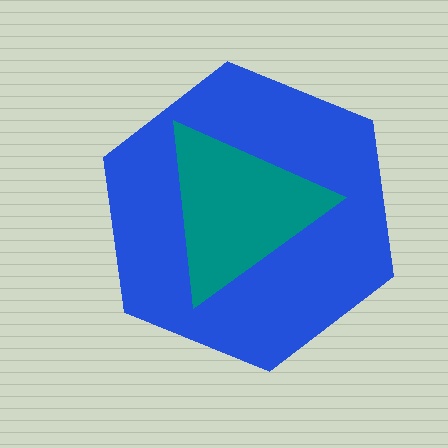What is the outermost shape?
The blue hexagon.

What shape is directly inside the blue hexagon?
The teal triangle.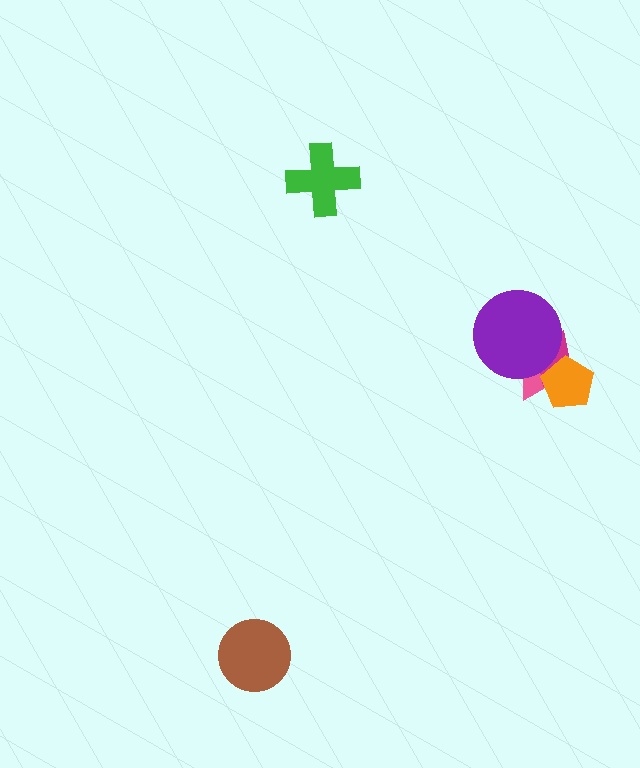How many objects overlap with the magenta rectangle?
3 objects overlap with the magenta rectangle.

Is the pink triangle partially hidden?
Yes, it is partially covered by another shape.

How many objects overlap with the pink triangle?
3 objects overlap with the pink triangle.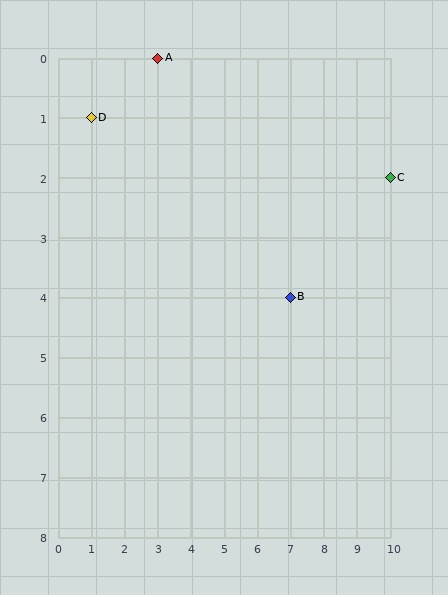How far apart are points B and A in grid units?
Points B and A are 4 columns and 4 rows apart (about 5.7 grid units diagonally).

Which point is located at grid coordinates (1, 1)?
Point D is at (1, 1).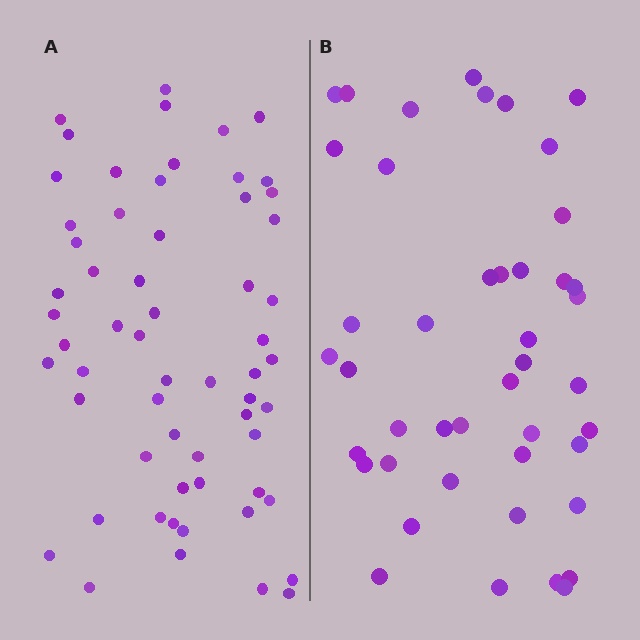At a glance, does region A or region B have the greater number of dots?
Region A (the left region) has more dots.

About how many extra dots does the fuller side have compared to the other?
Region A has approximately 15 more dots than region B.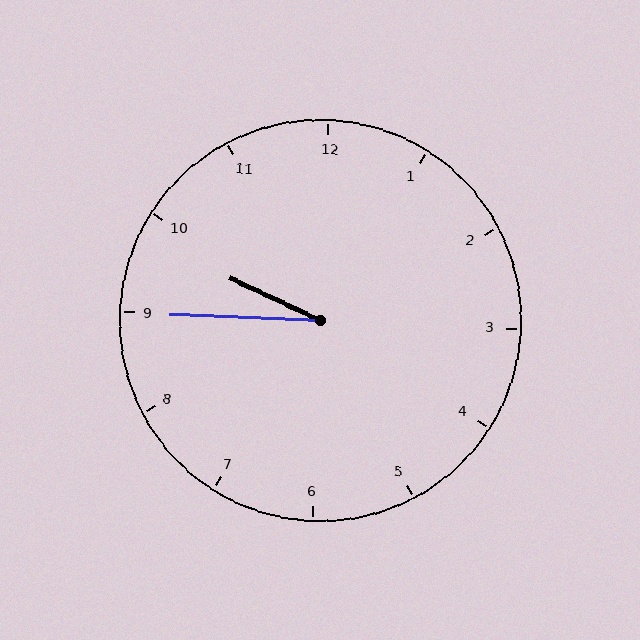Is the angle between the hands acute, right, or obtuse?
It is acute.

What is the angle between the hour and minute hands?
Approximately 22 degrees.